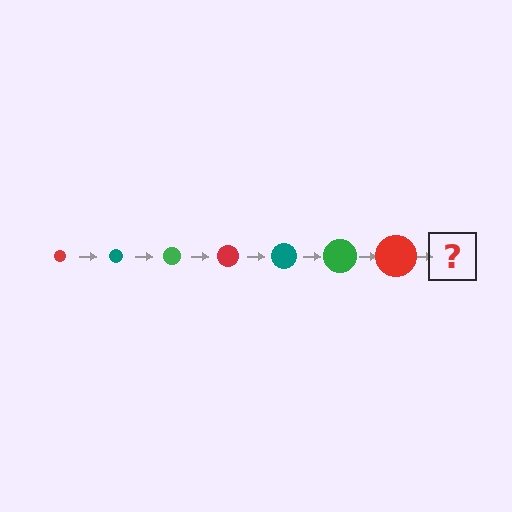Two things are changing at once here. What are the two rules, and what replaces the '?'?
The two rules are that the circle grows larger each step and the color cycles through red, teal, and green. The '?' should be a teal circle, larger than the previous one.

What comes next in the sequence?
The next element should be a teal circle, larger than the previous one.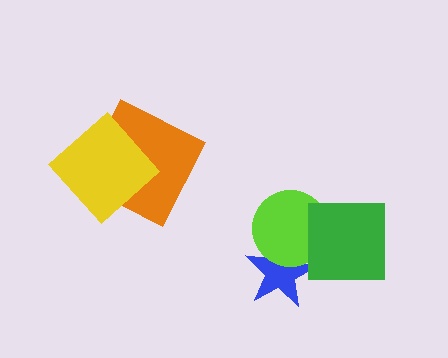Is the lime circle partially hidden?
Yes, it is partially covered by another shape.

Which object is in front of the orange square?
The yellow diamond is in front of the orange square.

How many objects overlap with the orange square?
1 object overlaps with the orange square.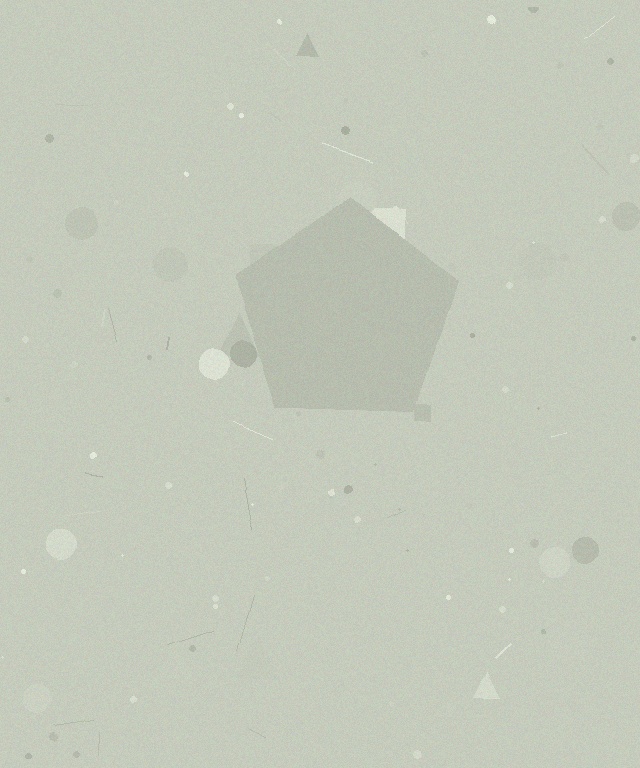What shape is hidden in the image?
A pentagon is hidden in the image.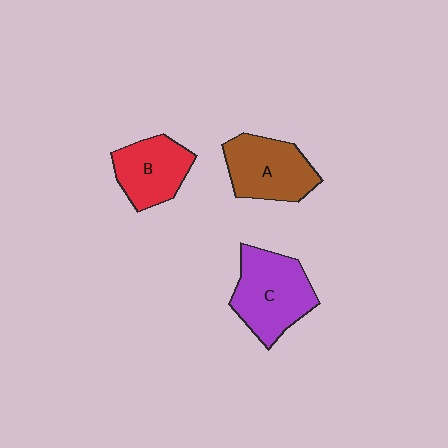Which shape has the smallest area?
Shape B (red).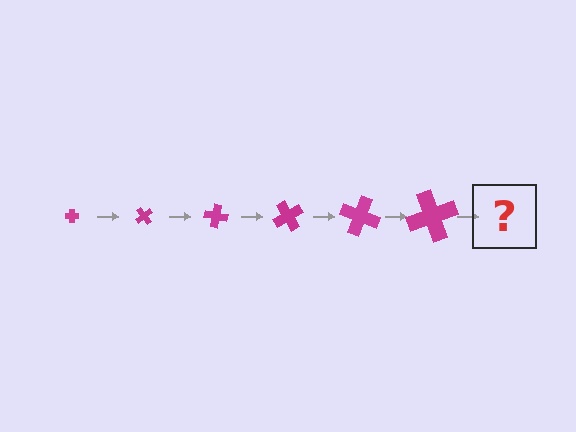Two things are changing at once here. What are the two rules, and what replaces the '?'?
The two rules are that the cross grows larger each step and it rotates 50 degrees each step. The '?' should be a cross, larger than the previous one and rotated 300 degrees from the start.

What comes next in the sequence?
The next element should be a cross, larger than the previous one and rotated 300 degrees from the start.